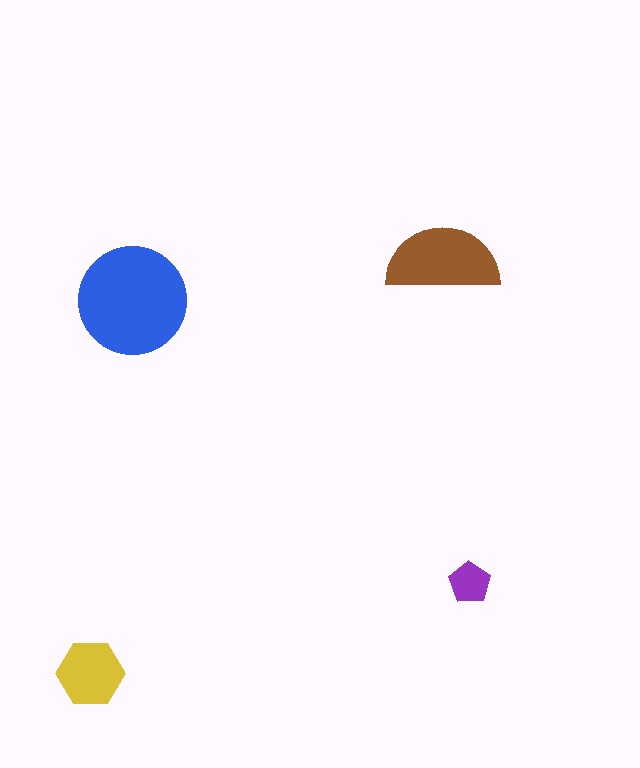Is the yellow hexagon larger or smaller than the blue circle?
Smaller.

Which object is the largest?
The blue circle.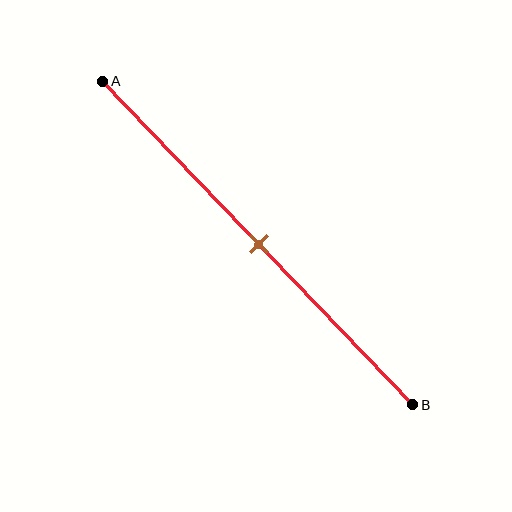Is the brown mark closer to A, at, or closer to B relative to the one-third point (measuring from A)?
The brown mark is closer to point B than the one-third point of segment AB.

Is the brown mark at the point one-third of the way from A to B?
No, the mark is at about 50% from A, not at the 33% one-third point.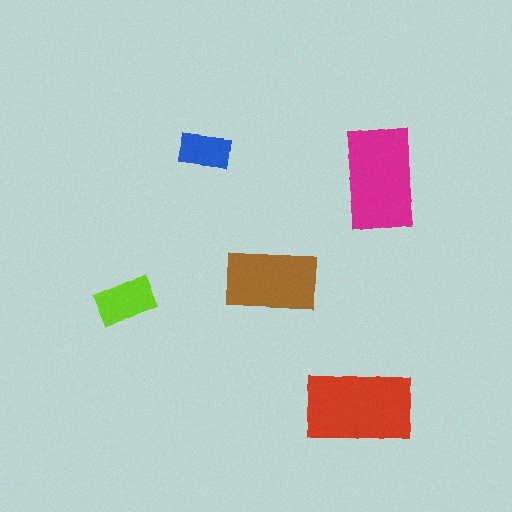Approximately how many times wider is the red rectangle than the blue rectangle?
About 2 times wider.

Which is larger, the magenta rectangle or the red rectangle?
The red one.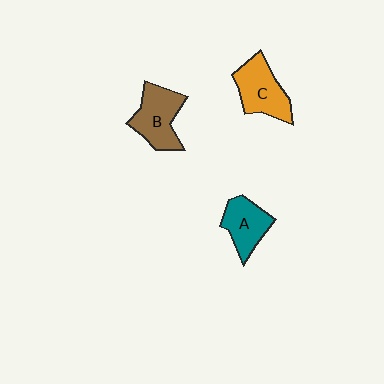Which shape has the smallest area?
Shape A (teal).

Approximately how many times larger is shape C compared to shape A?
Approximately 1.2 times.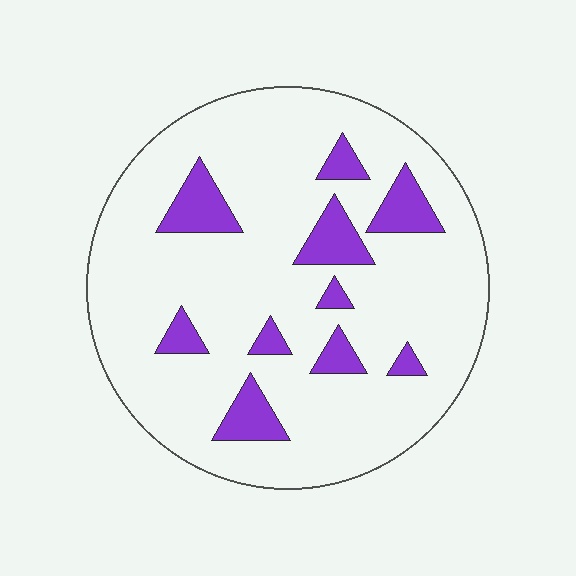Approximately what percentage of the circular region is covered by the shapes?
Approximately 15%.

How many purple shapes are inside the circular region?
10.